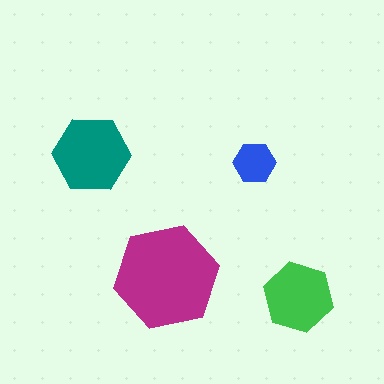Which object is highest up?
The teal hexagon is topmost.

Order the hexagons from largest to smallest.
the magenta one, the teal one, the green one, the blue one.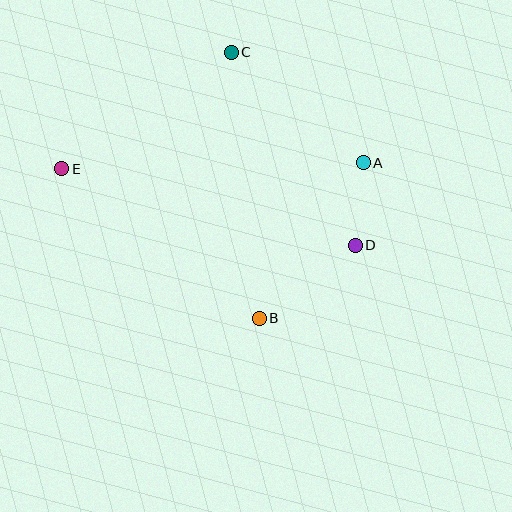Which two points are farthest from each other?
Points D and E are farthest from each other.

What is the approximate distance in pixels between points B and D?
The distance between B and D is approximately 120 pixels.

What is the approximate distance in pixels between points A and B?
The distance between A and B is approximately 187 pixels.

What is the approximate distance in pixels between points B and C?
The distance between B and C is approximately 267 pixels.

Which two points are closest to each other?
Points A and D are closest to each other.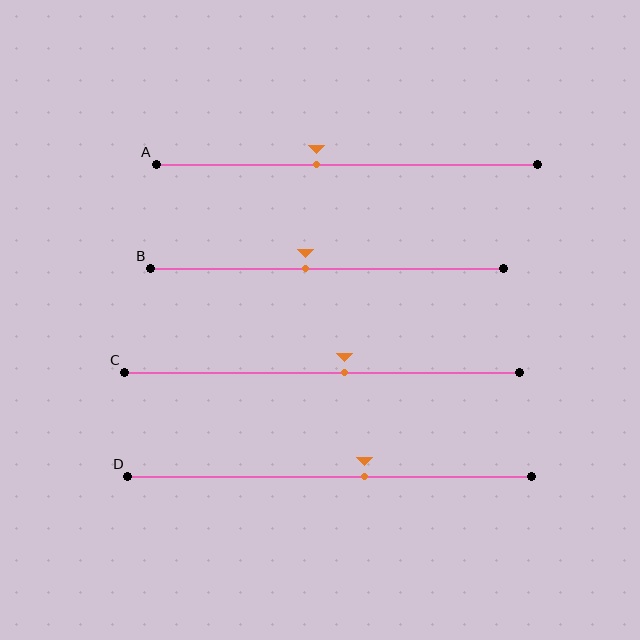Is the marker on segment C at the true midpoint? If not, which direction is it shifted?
No, the marker on segment C is shifted to the right by about 6% of the segment length.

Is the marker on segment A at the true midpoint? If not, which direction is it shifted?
No, the marker on segment A is shifted to the left by about 8% of the segment length.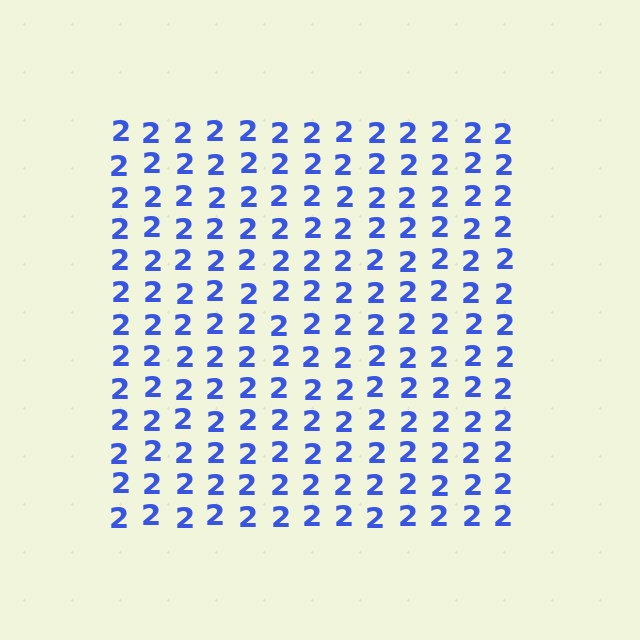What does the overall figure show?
The overall figure shows a square.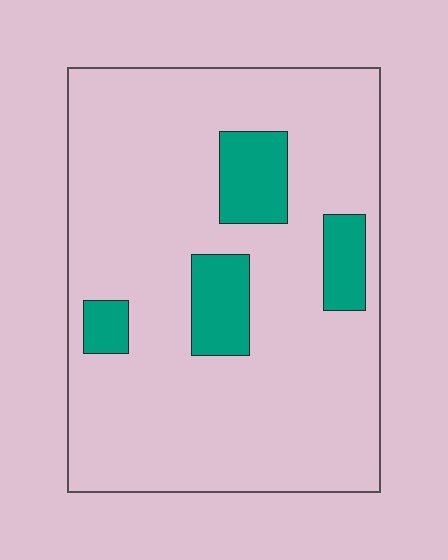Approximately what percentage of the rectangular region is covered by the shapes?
Approximately 15%.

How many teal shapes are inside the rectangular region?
4.